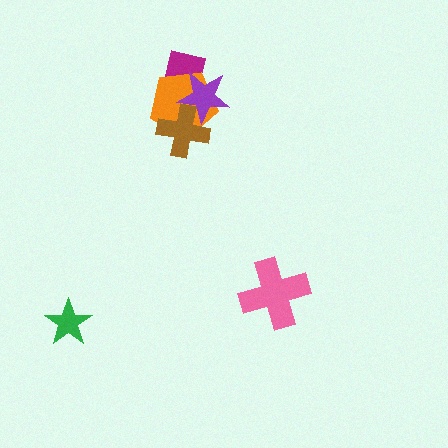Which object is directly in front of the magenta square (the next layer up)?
The orange pentagon is directly in front of the magenta square.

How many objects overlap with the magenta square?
2 objects overlap with the magenta square.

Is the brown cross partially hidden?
Yes, it is partially covered by another shape.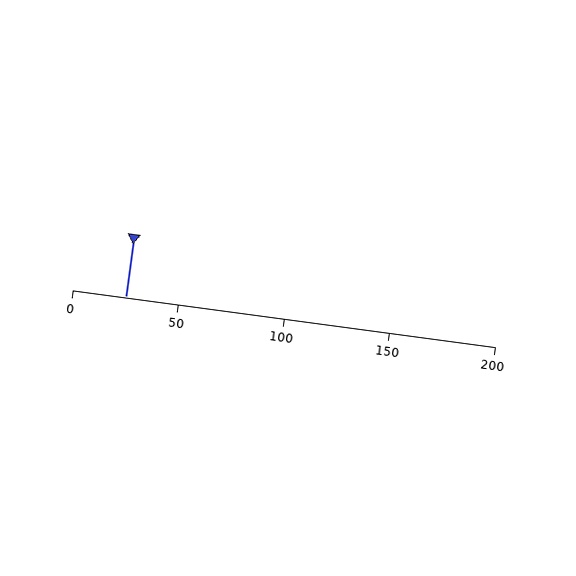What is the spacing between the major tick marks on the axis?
The major ticks are spaced 50 apart.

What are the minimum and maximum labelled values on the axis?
The axis runs from 0 to 200.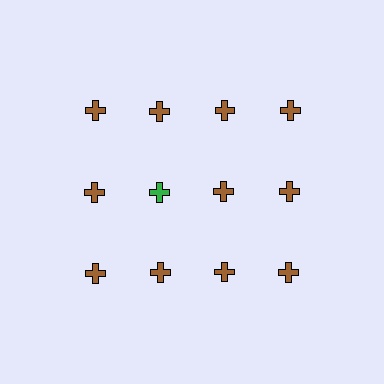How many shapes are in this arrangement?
There are 12 shapes arranged in a grid pattern.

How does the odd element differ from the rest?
It has a different color: green instead of brown.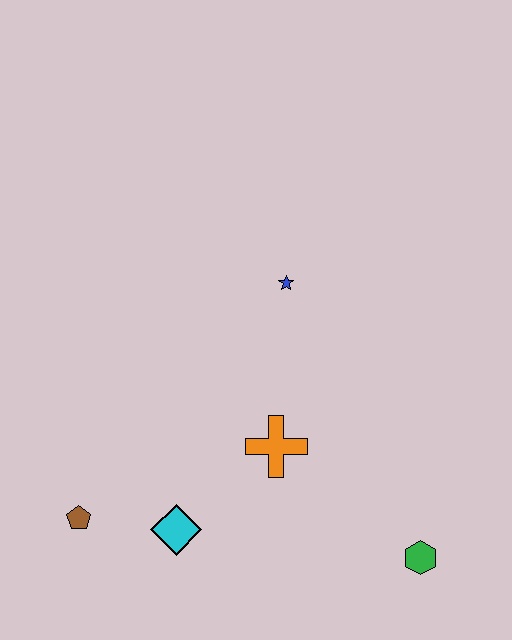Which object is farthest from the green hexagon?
The brown pentagon is farthest from the green hexagon.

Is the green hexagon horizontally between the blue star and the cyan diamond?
No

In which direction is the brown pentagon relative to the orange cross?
The brown pentagon is to the left of the orange cross.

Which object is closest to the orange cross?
The cyan diamond is closest to the orange cross.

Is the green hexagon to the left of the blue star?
No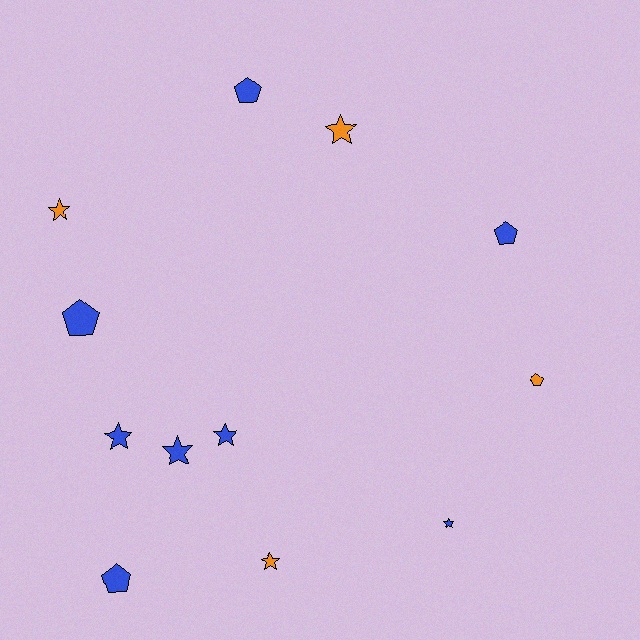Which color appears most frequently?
Blue, with 8 objects.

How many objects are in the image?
There are 12 objects.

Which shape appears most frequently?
Star, with 7 objects.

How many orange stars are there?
There are 3 orange stars.